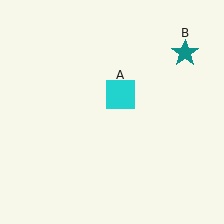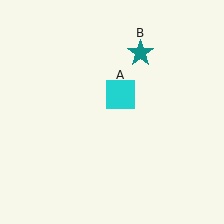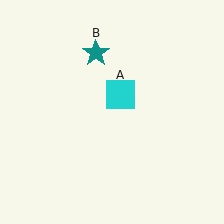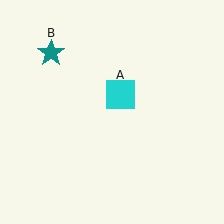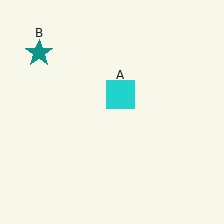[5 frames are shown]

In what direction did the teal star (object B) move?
The teal star (object B) moved left.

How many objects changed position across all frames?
1 object changed position: teal star (object B).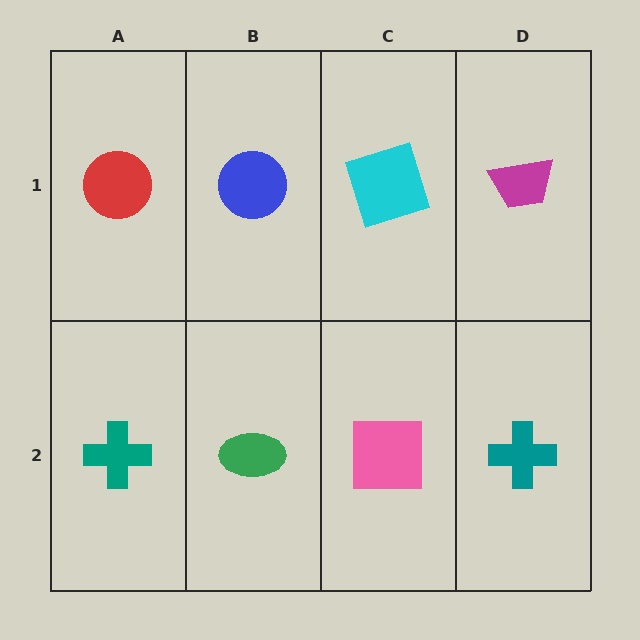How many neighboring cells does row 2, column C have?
3.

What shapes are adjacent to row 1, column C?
A pink square (row 2, column C), a blue circle (row 1, column B), a magenta trapezoid (row 1, column D).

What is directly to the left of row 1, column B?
A red circle.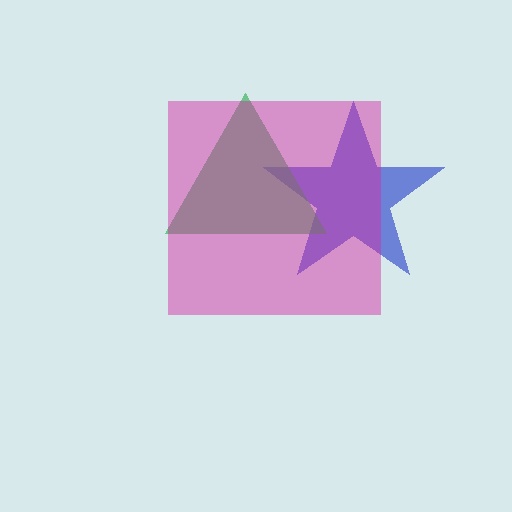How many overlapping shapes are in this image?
There are 3 overlapping shapes in the image.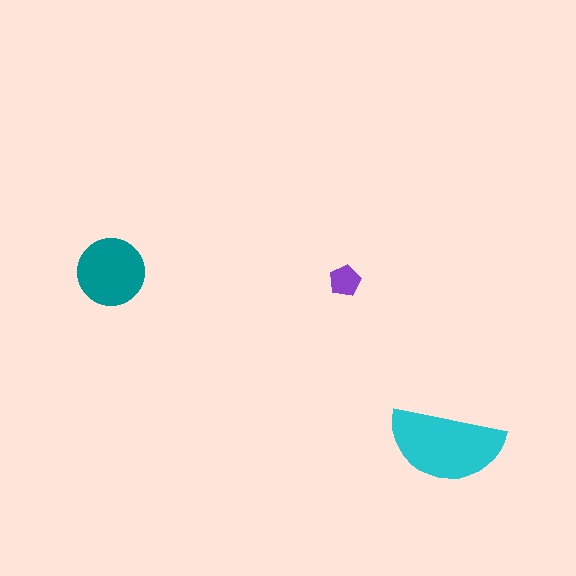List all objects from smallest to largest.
The purple pentagon, the teal circle, the cyan semicircle.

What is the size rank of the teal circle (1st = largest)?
2nd.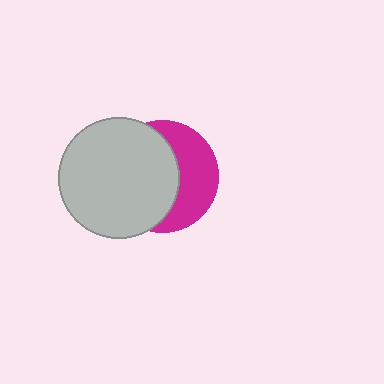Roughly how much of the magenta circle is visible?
A small part of it is visible (roughly 42%).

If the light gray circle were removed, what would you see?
You would see the complete magenta circle.